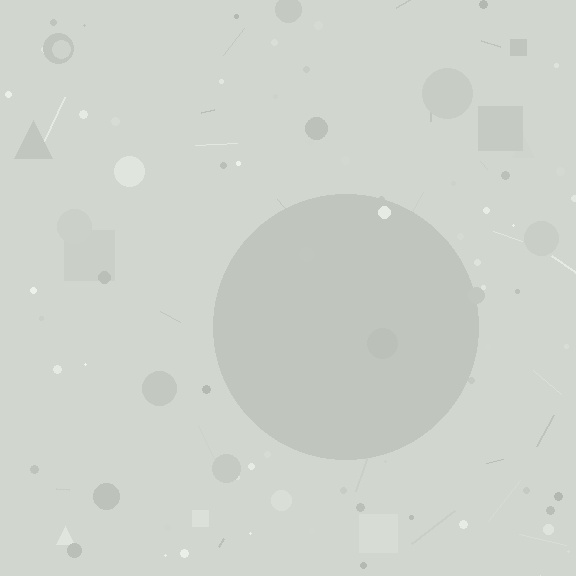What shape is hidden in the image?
A circle is hidden in the image.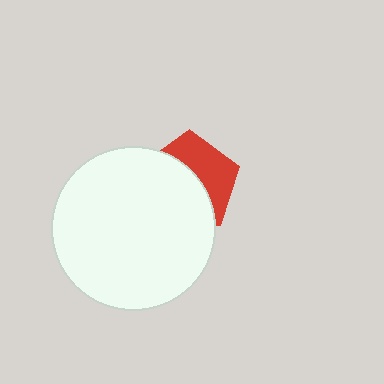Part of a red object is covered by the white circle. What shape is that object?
It is a pentagon.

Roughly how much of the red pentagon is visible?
A small part of it is visible (roughly 42%).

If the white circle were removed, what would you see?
You would see the complete red pentagon.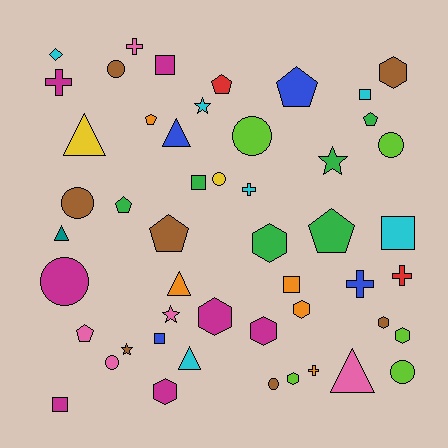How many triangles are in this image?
There are 6 triangles.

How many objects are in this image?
There are 50 objects.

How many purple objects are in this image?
There are no purple objects.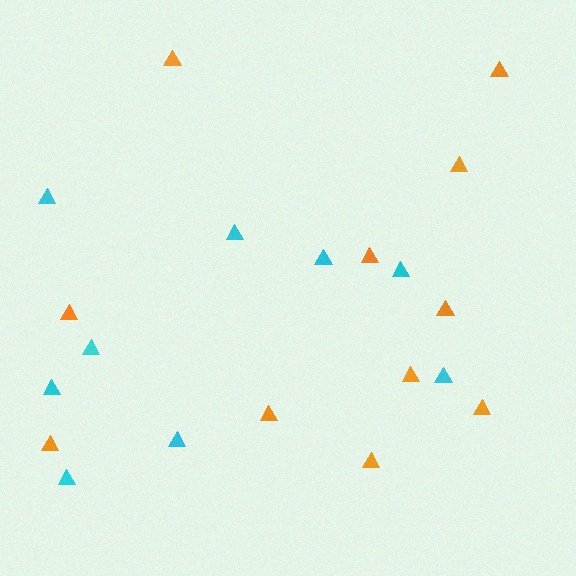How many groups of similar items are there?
There are 2 groups: one group of orange triangles (11) and one group of cyan triangles (9).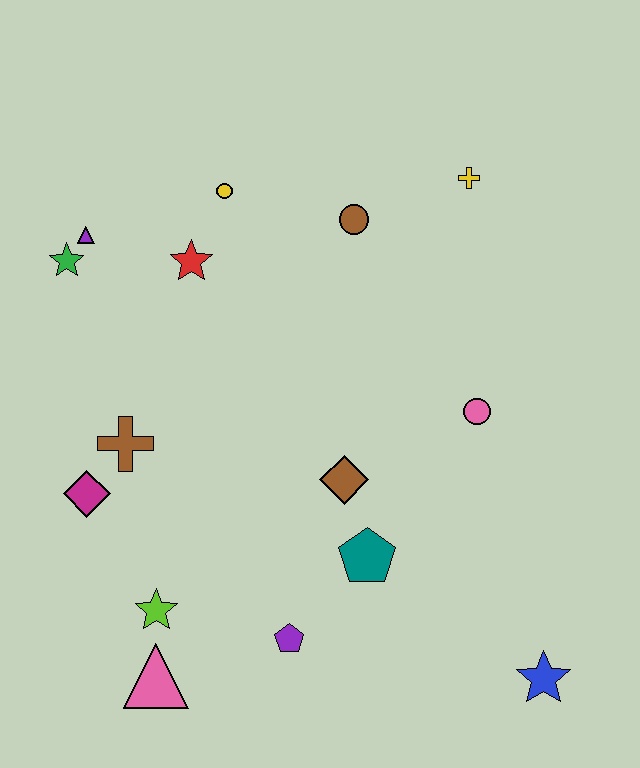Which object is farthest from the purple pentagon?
The yellow cross is farthest from the purple pentagon.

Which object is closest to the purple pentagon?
The teal pentagon is closest to the purple pentagon.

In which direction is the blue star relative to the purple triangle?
The blue star is to the right of the purple triangle.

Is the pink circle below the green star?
Yes